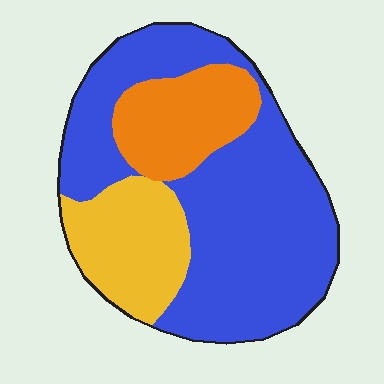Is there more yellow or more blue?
Blue.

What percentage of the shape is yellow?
Yellow takes up between a sixth and a third of the shape.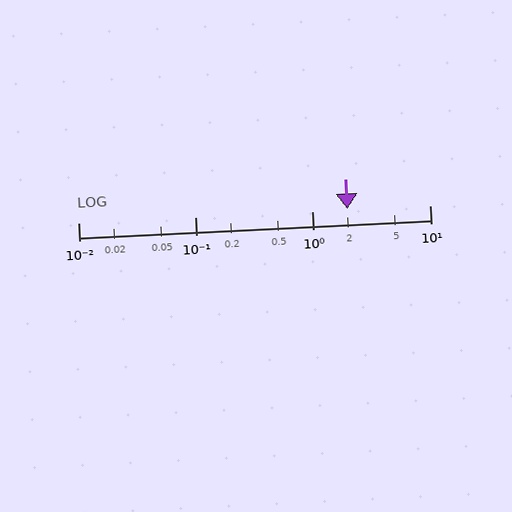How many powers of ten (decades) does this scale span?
The scale spans 3 decades, from 0.01 to 10.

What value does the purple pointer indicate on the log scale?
The pointer indicates approximately 2.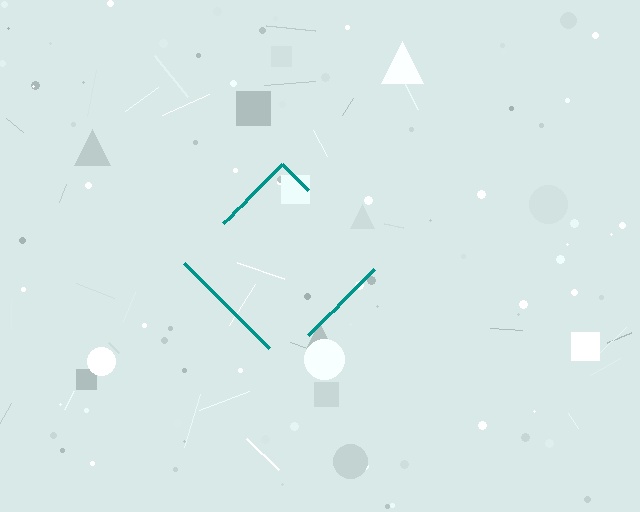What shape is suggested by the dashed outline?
The dashed outline suggests a diamond.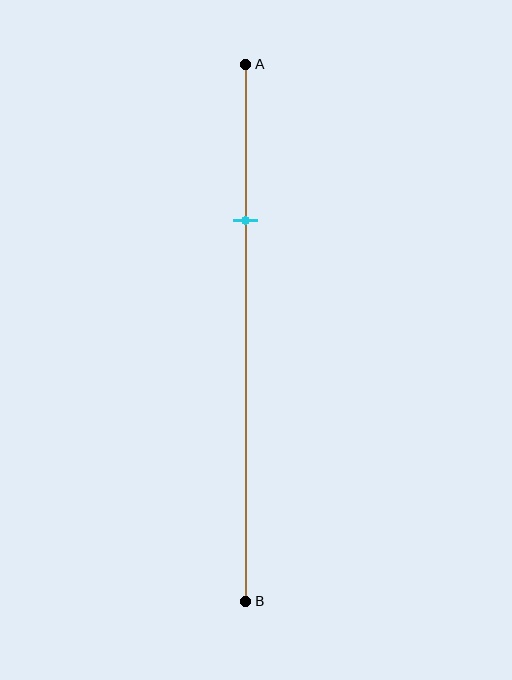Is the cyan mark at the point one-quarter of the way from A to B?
No, the mark is at about 30% from A, not at the 25% one-quarter point.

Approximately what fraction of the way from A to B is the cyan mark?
The cyan mark is approximately 30% of the way from A to B.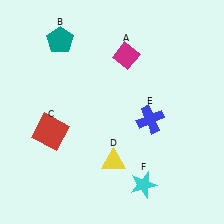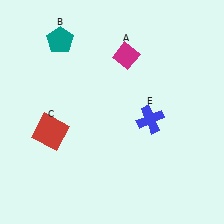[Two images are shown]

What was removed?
The yellow triangle (D), the cyan star (F) were removed in Image 2.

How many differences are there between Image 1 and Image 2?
There are 2 differences between the two images.